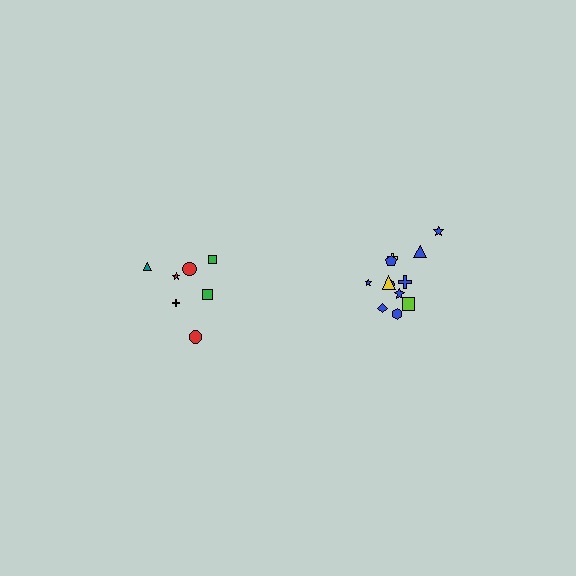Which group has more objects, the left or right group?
The right group.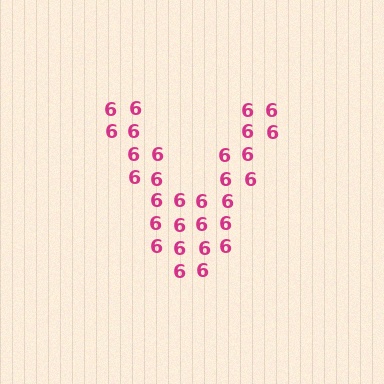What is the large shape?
The large shape is the letter V.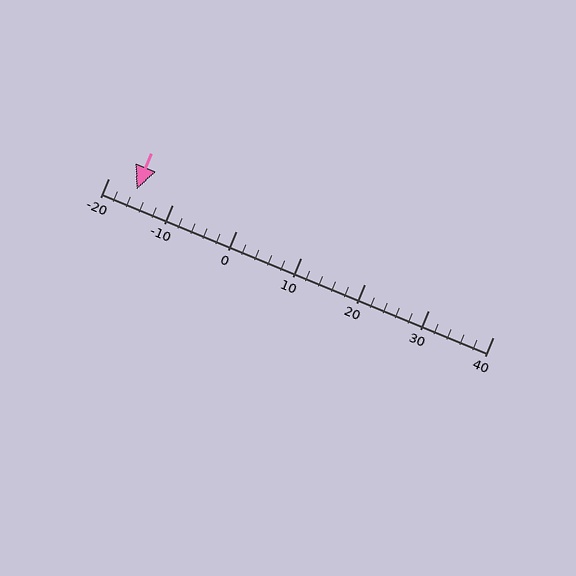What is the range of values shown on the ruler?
The ruler shows values from -20 to 40.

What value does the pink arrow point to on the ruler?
The pink arrow points to approximately -16.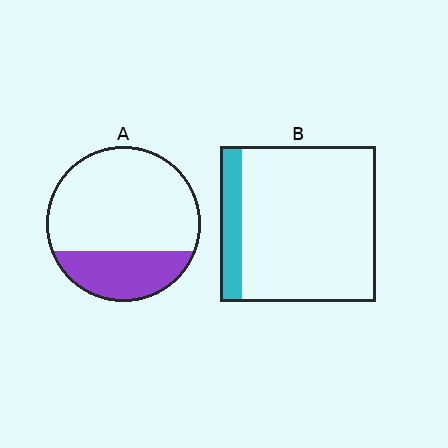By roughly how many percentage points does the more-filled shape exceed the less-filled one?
By roughly 15 percentage points (A over B).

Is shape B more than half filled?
No.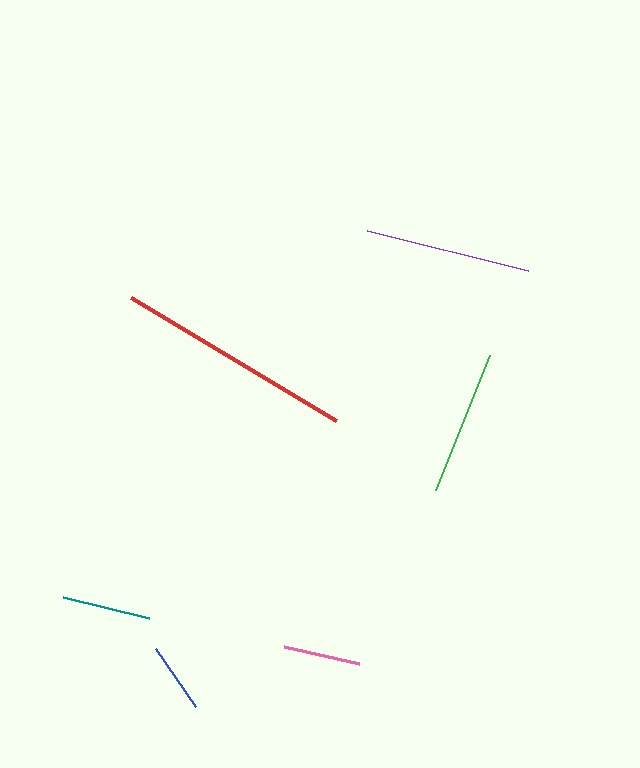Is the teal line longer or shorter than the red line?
The red line is longer than the teal line.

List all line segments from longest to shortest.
From longest to shortest: red, purple, green, teal, pink, blue.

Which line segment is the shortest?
The blue line is the shortest at approximately 70 pixels.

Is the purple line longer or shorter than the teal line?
The purple line is longer than the teal line.